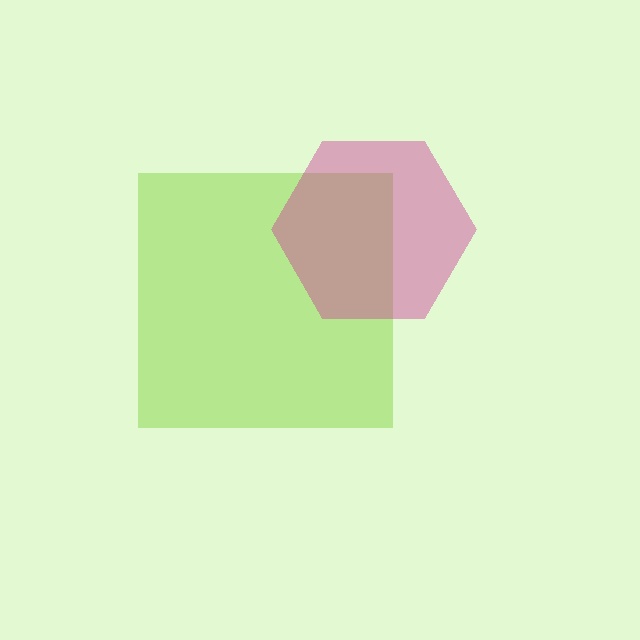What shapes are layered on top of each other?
The layered shapes are: a lime square, a magenta hexagon.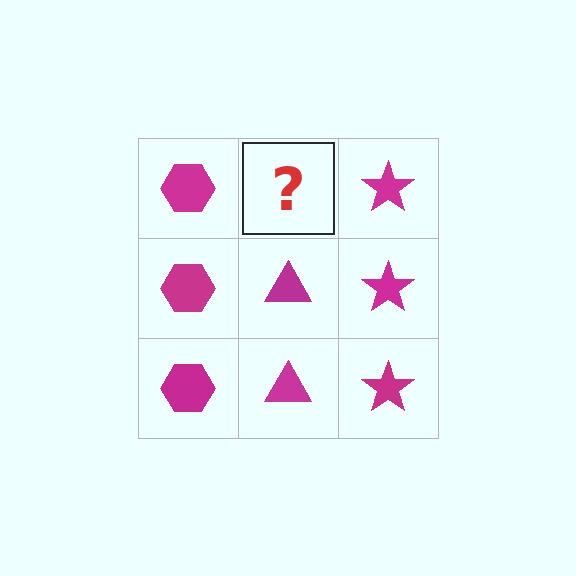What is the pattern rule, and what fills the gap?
The rule is that each column has a consistent shape. The gap should be filled with a magenta triangle.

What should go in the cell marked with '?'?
The missing cell should contain a magenta triangle.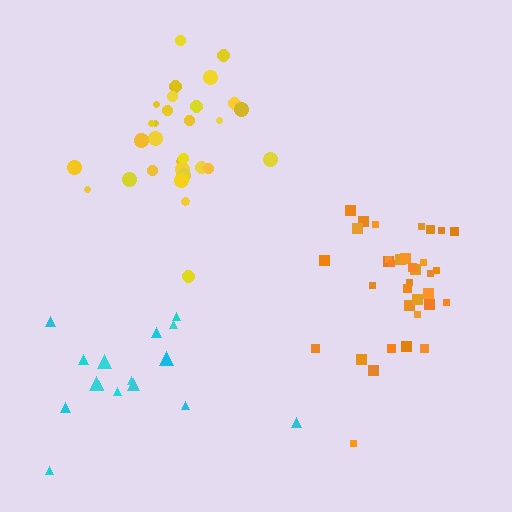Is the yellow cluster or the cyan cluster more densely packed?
Yellow.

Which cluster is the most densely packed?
Yellow.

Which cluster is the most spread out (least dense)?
Cyan.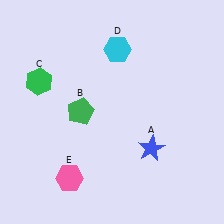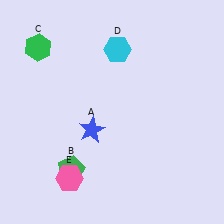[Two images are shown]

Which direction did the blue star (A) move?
The blue star (A) moved left.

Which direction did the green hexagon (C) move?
The green hexagon (C) moved up.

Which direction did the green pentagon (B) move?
The green pentagon (B) moved down.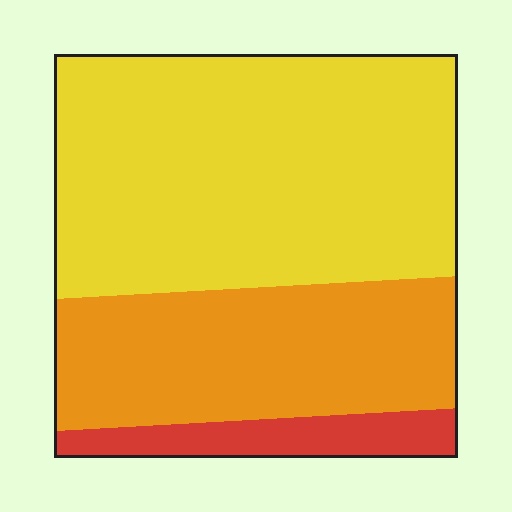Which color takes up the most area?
Yellow, at roughly 60%.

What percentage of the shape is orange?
Orange takes up about one third (1/3) of the shape.